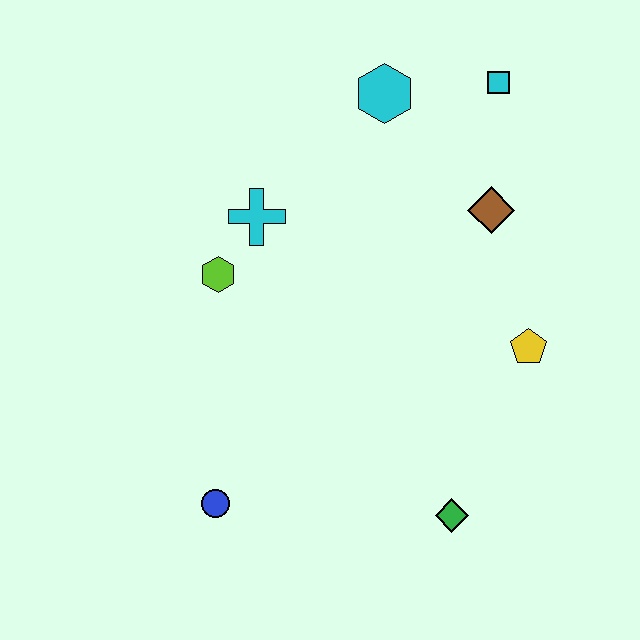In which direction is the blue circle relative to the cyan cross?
The blue circle is below the cyan cross.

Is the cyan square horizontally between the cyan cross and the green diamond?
No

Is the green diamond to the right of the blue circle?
Yes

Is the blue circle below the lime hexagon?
Yes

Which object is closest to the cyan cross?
The lime hexagon is closest to the cyan cross.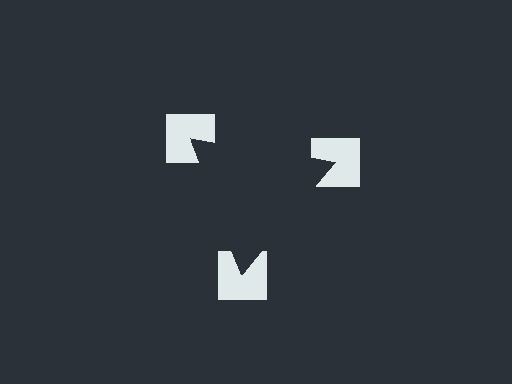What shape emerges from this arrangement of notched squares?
An illusory triangle — its edges are inferred from the aligned wedge cuts in the notched squares, not physically drawn.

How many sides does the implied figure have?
3 sides.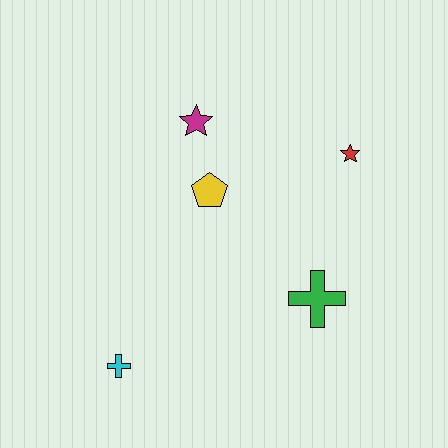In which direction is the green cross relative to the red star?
The green cross is below the red star.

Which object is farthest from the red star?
The cyan cross is farthest from the red star.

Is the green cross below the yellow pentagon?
Yes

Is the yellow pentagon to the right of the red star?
No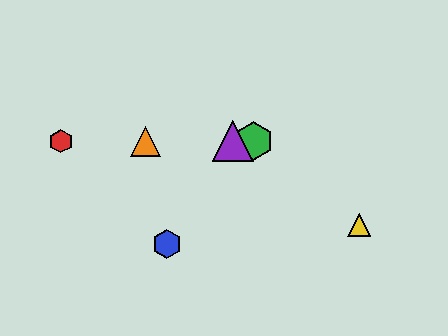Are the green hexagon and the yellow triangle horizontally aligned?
No, the green hexagon is at y≈141 and the yellow triangle is at y≈225.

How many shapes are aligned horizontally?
4 shapes (the red hexagon, the green hexagon, the purple triangle, the orange triangle) are aligned horizontally.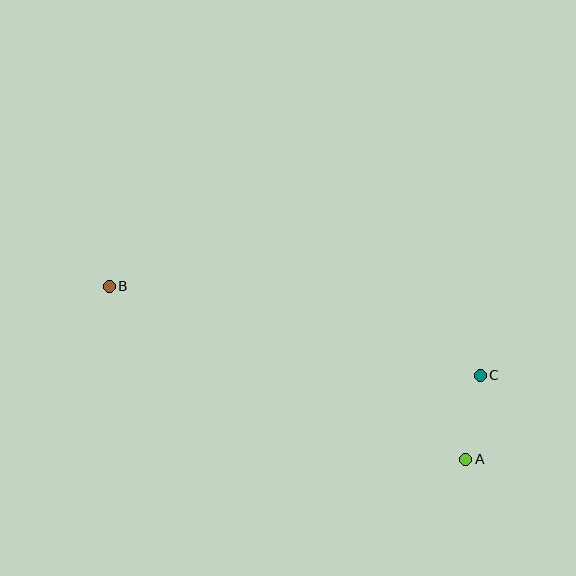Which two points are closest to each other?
Points A and C are closest to each other.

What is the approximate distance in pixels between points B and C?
The distance between B and C is approximately 382 pixels.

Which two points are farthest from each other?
Points A and B are farthest from each other.